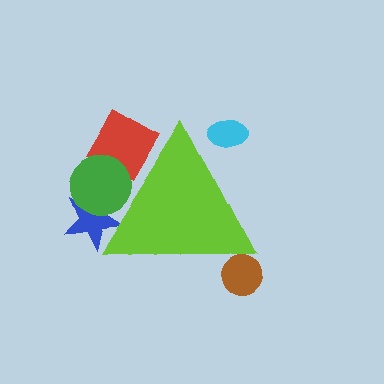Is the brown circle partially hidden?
Yes, the brown circle is partially hidden behind the lime triangle.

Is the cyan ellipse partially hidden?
Yes, the cyan ellipse is partially hidden behind the lime triangle.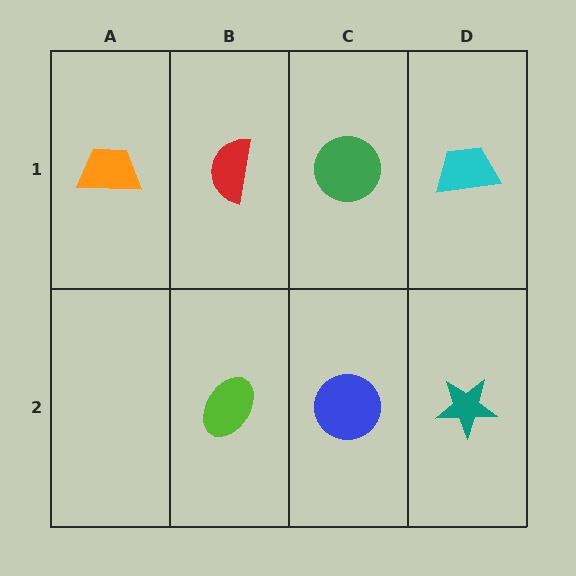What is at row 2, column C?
A blue circle.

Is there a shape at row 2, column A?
No, that cell is empty.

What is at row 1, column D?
A cyan trapezoid.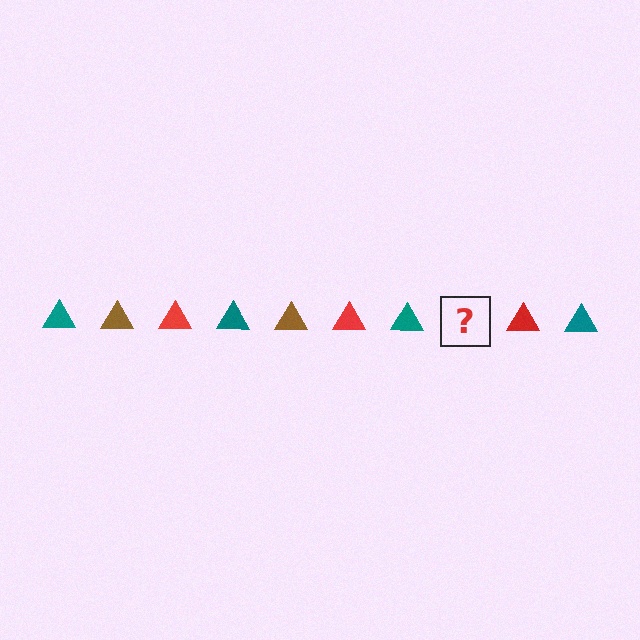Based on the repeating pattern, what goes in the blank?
The blank should be a brown triangle.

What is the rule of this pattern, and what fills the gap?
The rule is that the pattern cycles through teal, brown, red triangles. The gap should be filled with a brown triangle.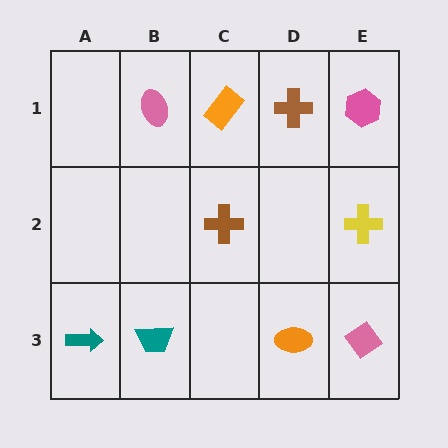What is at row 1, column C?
An orange rectangle.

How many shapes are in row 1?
4 shapes.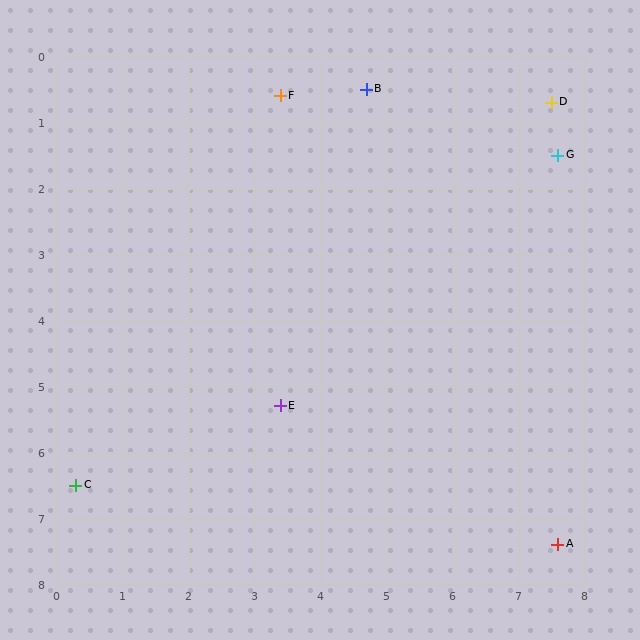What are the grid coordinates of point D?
Point D is at approximately (7.5, 0.7).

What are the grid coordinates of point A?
Point A is at approximately (7.6, 7.4).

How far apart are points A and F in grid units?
Points A and F are about 8.0 grid units apart.